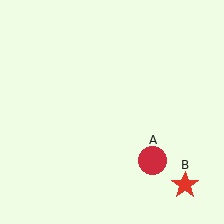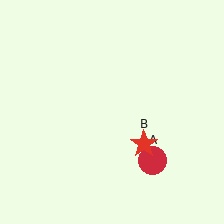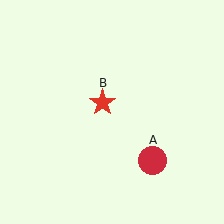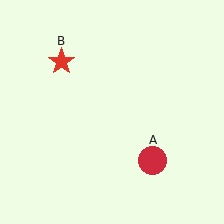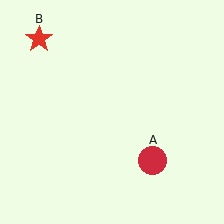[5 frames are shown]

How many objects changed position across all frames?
1 object changed position: red star (object B).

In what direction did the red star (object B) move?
The red star (object B) moved up and to the left.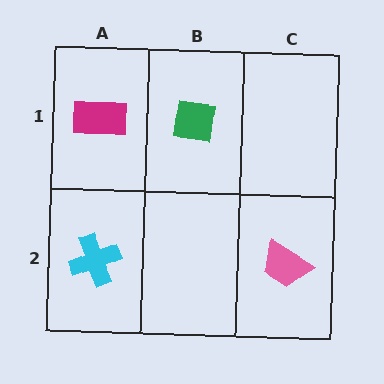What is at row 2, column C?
A pink trapezoid.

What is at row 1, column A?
A magenta rectangle.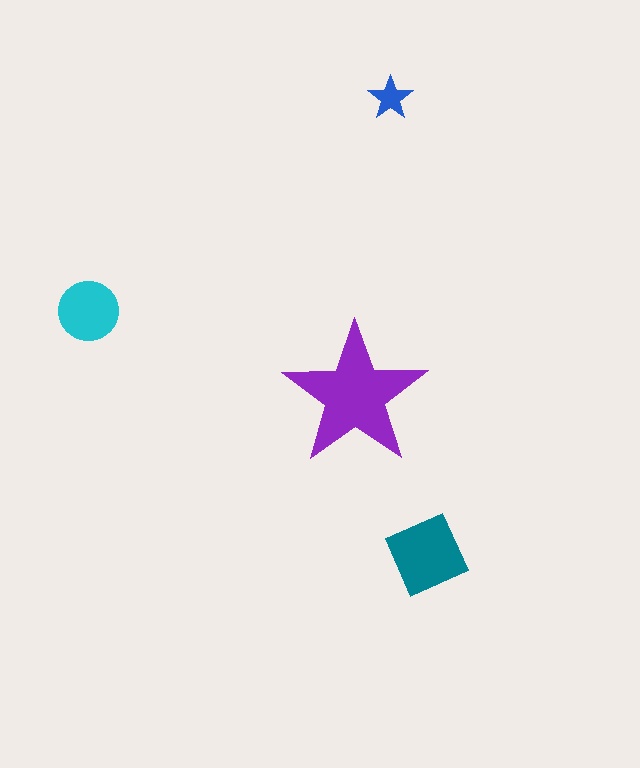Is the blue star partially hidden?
No, the blue star is fully visible.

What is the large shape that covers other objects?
A purple star.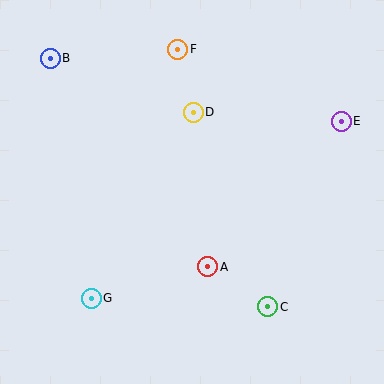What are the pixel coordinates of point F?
Point F is at (178, 49).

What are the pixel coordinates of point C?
Point C is at (268, 307).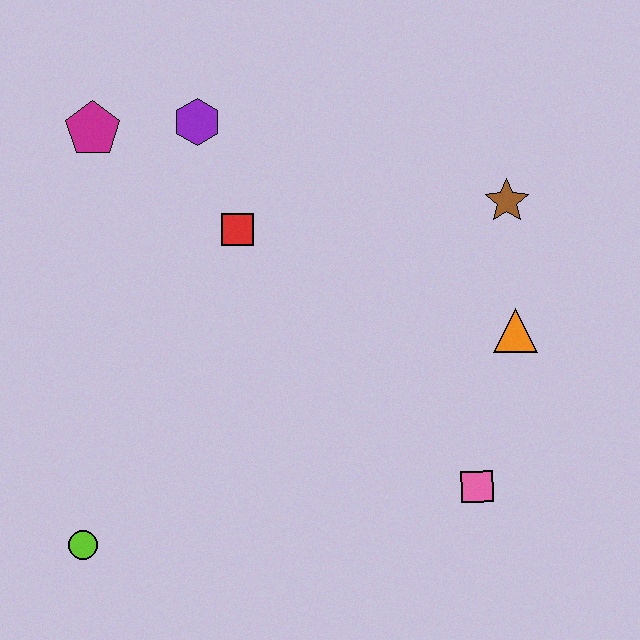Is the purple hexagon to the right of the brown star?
No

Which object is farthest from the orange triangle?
The lime circle is farthest from the orange triangle.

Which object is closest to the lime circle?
The red square is closest to the lime circle.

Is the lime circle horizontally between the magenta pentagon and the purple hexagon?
No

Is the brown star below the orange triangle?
No